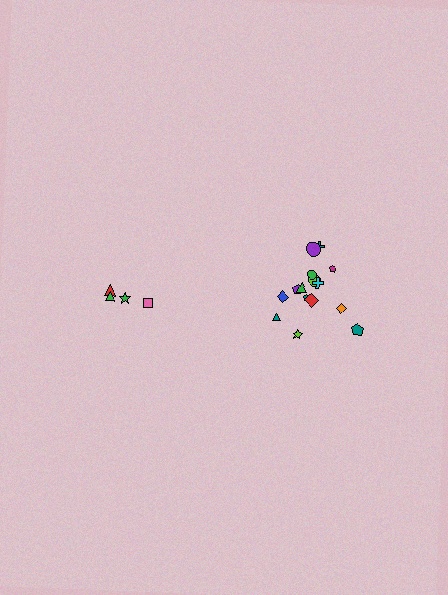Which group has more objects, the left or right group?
The right group.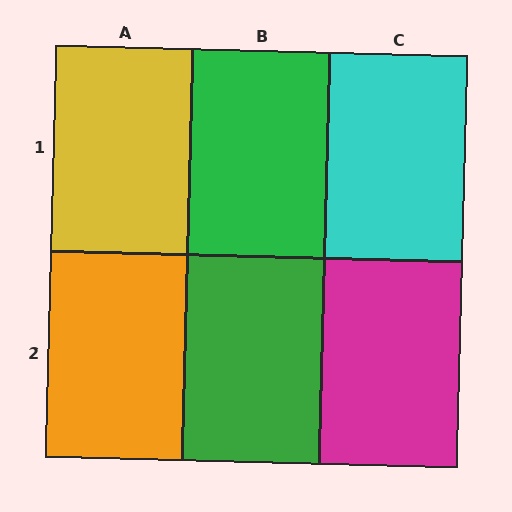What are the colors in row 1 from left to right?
Yellow, green, cyan.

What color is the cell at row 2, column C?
Magenta.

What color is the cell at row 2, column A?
Orange.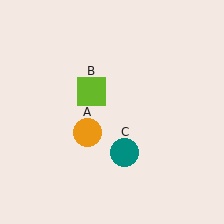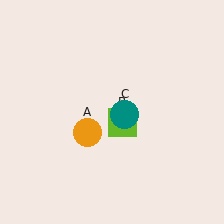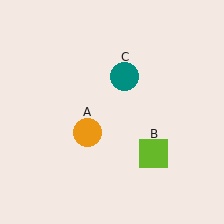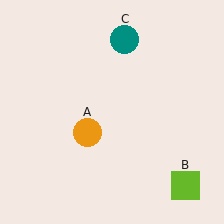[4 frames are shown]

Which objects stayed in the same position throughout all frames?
Orange circle (object A) remained stationary.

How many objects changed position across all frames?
2 objects changed position: lime square (object B), teal circle (object C).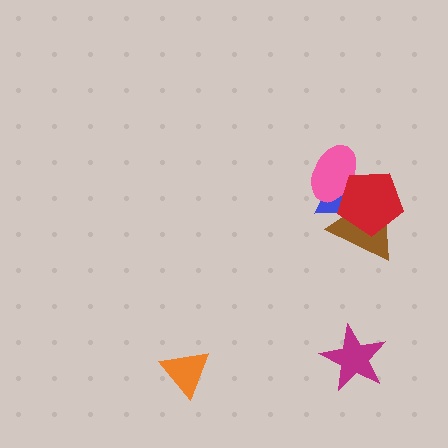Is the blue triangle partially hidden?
Yes, it is partially covered by another shape.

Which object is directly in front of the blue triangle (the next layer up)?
The pink ellipse is directly in front of the blue triangle.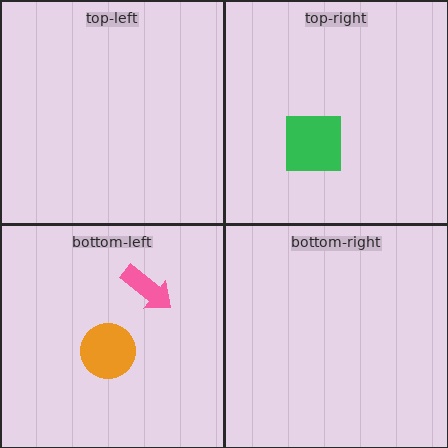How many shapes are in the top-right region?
1.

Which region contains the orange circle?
The bottom-left region.